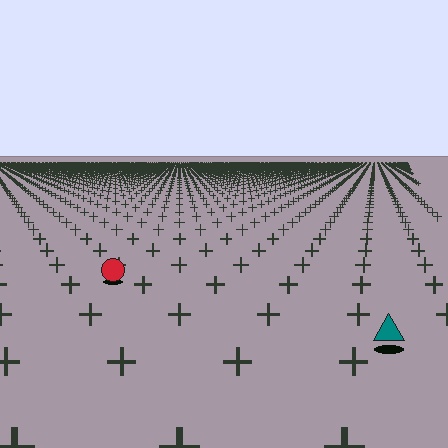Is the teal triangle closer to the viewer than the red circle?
Yes. The teal triangle is closer — you can tell from the texture gradient: the ground texture is coarser near it.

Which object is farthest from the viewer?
The red circle is farthest from the viewer. It appears smaller and the ground texture around it is denser.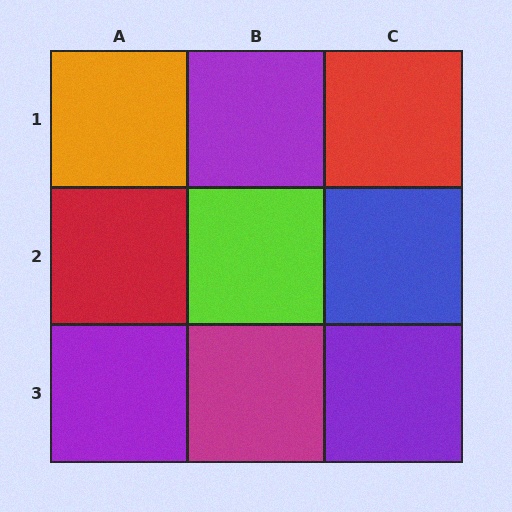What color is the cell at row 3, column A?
Purple.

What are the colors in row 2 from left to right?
Red, lime, blue.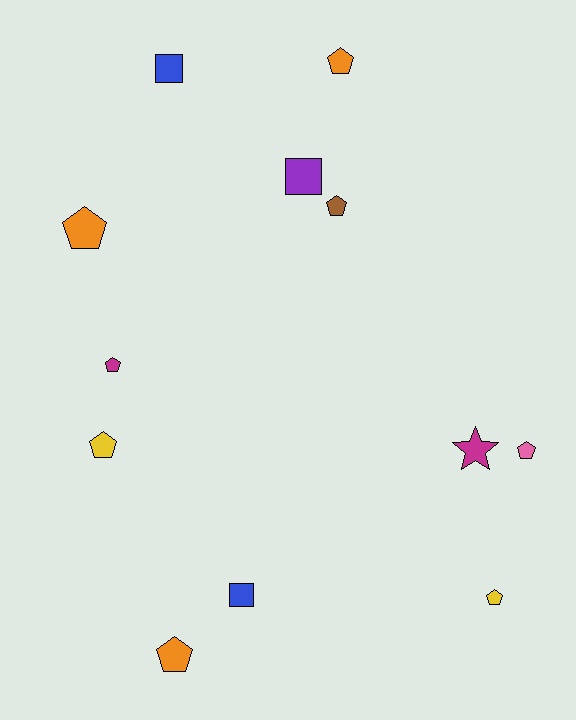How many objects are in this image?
There are 12 objects.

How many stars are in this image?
There is 1 star.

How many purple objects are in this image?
There is 1 purple object.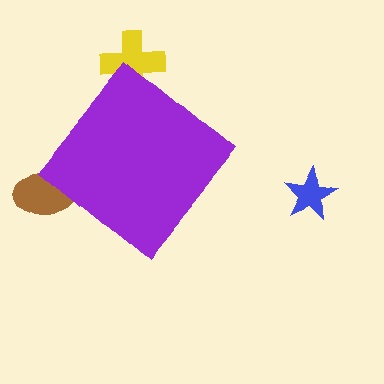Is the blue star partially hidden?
No, the blue star is fully visible.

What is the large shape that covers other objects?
A purple diamond.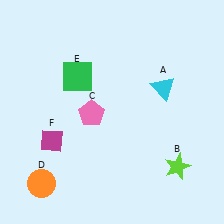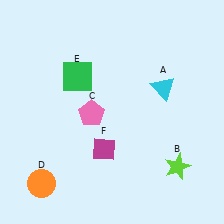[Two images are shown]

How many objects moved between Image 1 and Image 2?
1 object moved between the two images.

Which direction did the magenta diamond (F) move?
The magenta diamond (F) moved right.